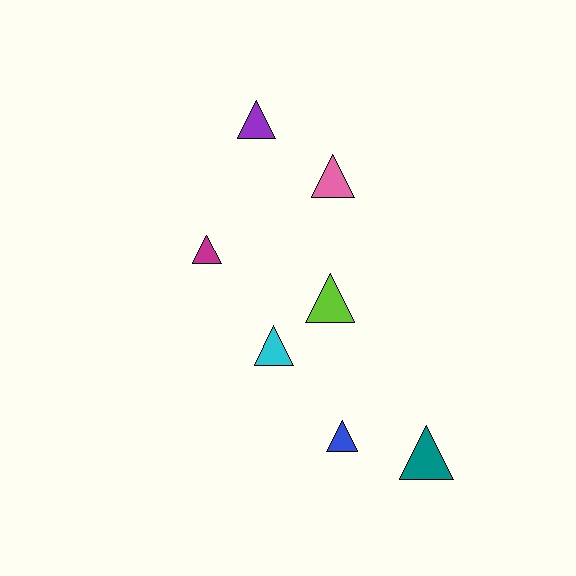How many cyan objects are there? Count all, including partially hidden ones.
There is 1 cyan object.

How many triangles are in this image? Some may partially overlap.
There are 7 triangles.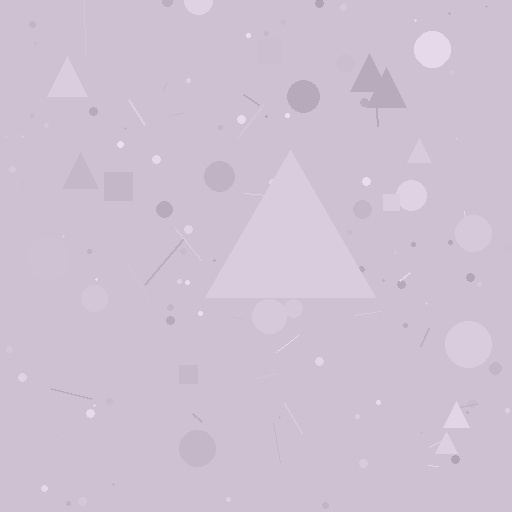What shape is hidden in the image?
A triangle is hidden in the image.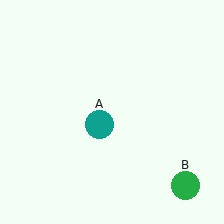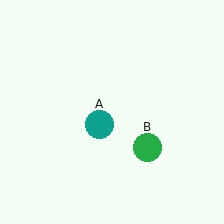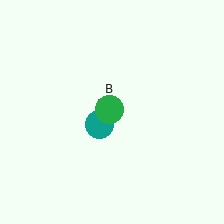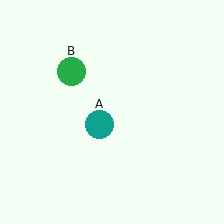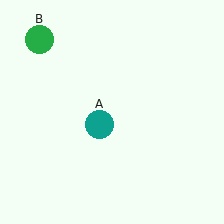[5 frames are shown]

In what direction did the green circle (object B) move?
The green circle (object B) moved up and to the left.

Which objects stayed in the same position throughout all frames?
Teal circle (object A) remained stationary.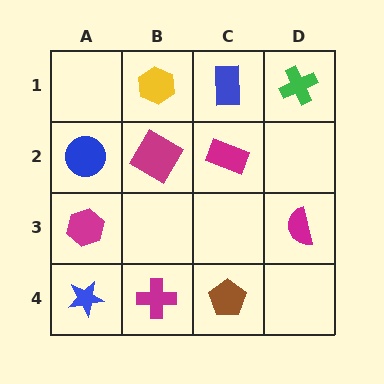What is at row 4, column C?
A brown pentagon.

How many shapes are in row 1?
3 shapes.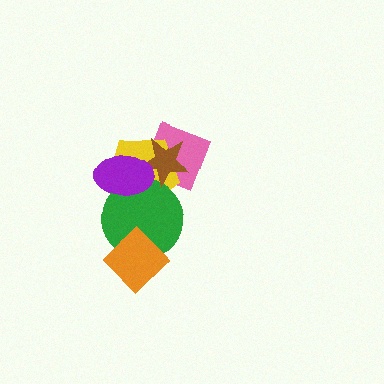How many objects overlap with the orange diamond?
1 object overlaps with the orange diamond.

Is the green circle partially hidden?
Yes, it is partially covered by another shape.